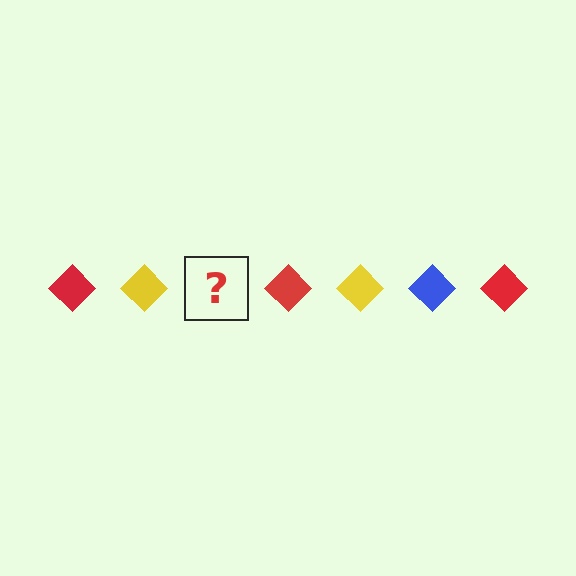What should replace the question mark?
The question mark should be replaced with a blue diamond.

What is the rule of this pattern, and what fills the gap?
The rule is that the pattern cycles through red, yellow, blue diamonds. The gap should be filled with a blue diamond.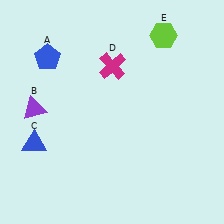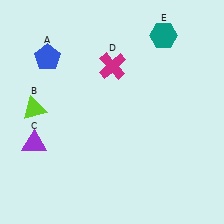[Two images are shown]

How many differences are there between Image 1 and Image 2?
There are 3 differences between the two images.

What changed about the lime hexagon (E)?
In Image 1, E is lime. In Image 2, it changed to teal.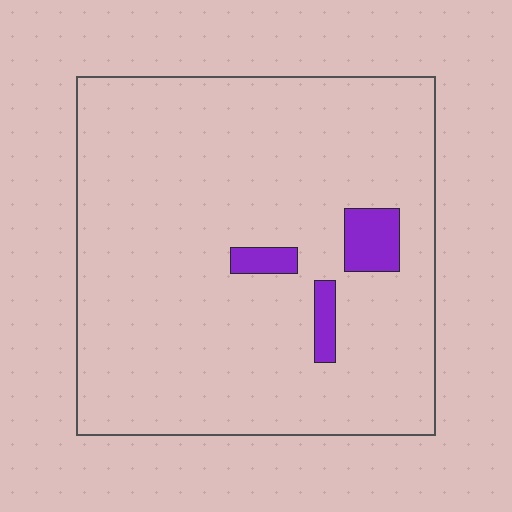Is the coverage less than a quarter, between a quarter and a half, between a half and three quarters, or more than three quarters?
Less than a quarter.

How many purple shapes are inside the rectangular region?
3.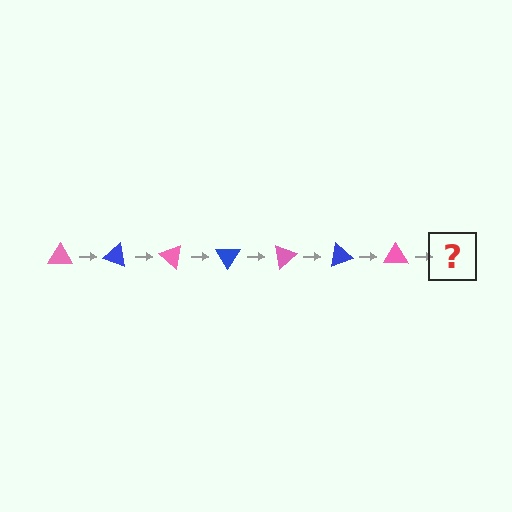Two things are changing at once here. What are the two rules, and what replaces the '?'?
The two rules are that it rotates 20 degrees each step and the color cycles through pink and blue. The '?' should be a blue triangle, rotated 140 degrees from the start.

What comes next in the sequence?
The next element should be a blue triangle, rotated 140 degrees from the start.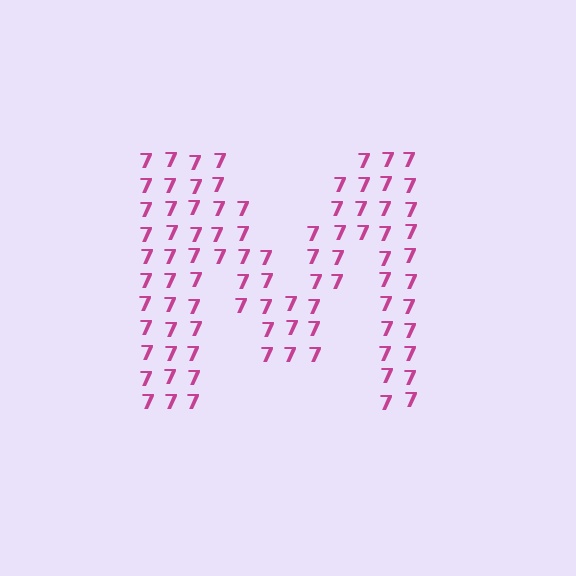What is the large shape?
The large shape is the letter M.